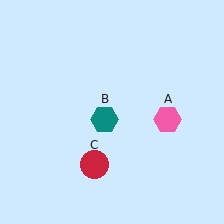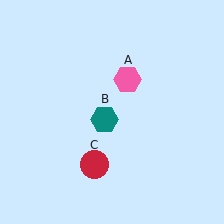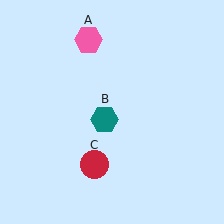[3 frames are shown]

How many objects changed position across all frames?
1 object changed position: pink hexagon (object A).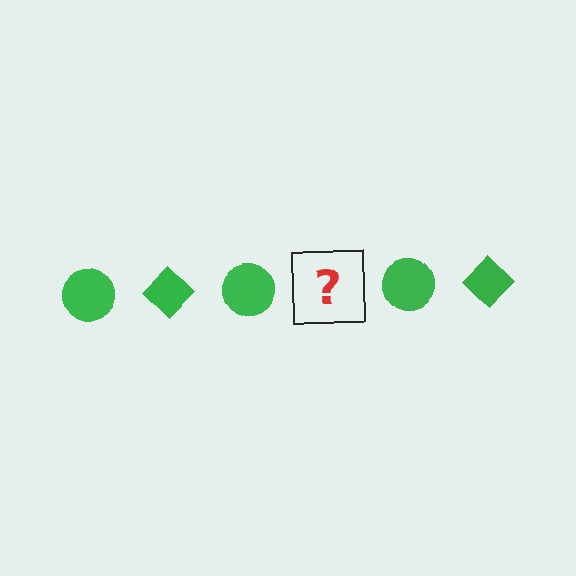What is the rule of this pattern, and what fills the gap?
The rule is that the pattern cycles through circle, diamond shapes in green. The gap should be filled with a green diamond.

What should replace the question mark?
The question mark should be replaced with a green diamond.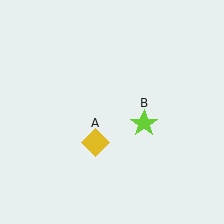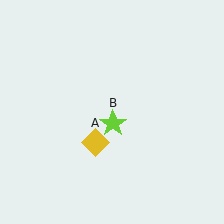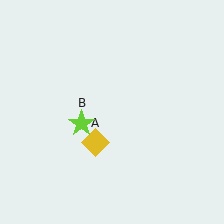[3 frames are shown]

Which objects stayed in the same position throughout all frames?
Yellow diamond (object A) remained stationary.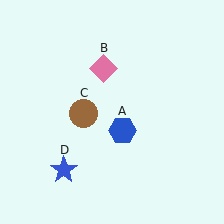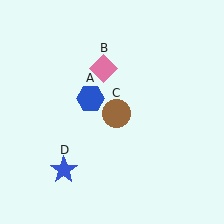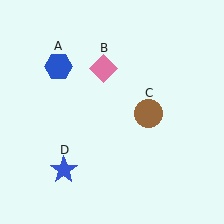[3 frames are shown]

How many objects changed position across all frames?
2 objects changed position: blue hexagon (object A), brown circle (object C).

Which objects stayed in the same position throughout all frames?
Pink diamond (object B) and blue star (object D) remained stationary.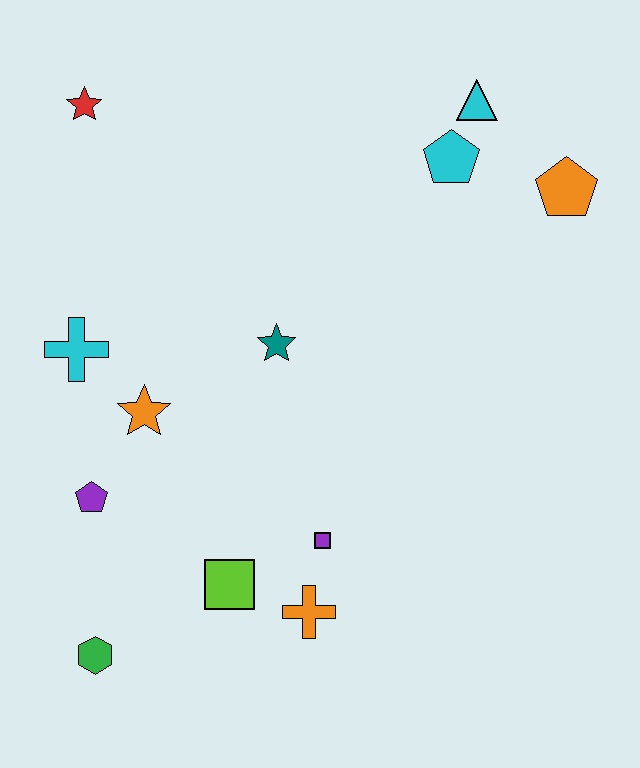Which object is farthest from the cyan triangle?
The green hexagon is farthest from the cyan triangle.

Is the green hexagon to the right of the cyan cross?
Yes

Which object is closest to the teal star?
The orange star is closest to the teal star.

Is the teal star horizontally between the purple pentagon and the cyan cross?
No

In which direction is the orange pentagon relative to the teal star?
The orange pentagon is to the right of the teal star.